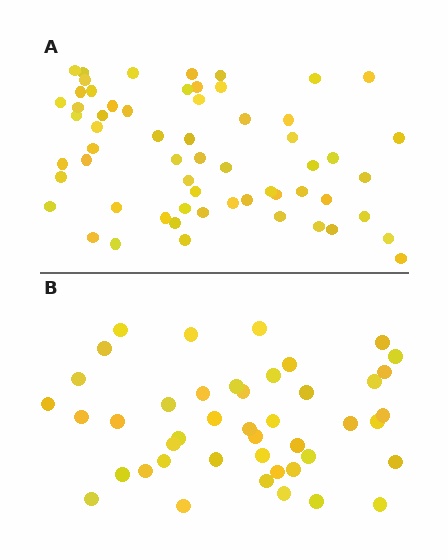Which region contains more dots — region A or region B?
Region A (the top region) has more dots.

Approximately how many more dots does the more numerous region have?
Region A has approximately 15 more dots than region B.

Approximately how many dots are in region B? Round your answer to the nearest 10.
About 40 dots. (The exact count is 44, which rounds to 40.)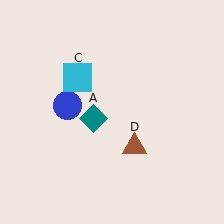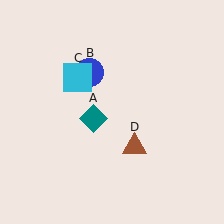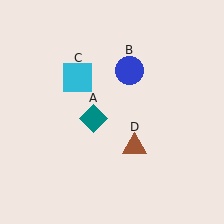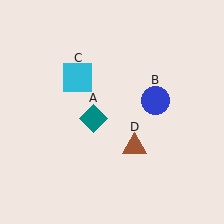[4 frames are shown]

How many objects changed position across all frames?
1 object changed position: blue circle (object B).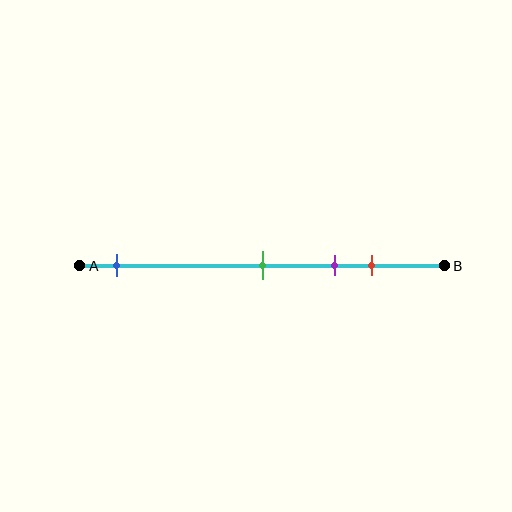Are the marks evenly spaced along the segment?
No, the marks are not evenly spaced.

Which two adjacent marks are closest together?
The purple and red marks are the closest adjacent pair.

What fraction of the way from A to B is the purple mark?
The purple mark is approximately 70% (0.7) of the way from A to B.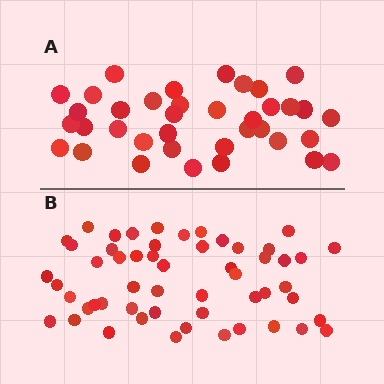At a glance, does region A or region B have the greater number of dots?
Region B (the bottom region) has more dots.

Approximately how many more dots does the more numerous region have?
Region B has approximately 15 more dots than region A.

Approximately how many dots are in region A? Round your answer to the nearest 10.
About 40 dots. (The exact count is 37, which rounds to 40.)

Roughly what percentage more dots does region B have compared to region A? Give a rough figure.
About 45% more.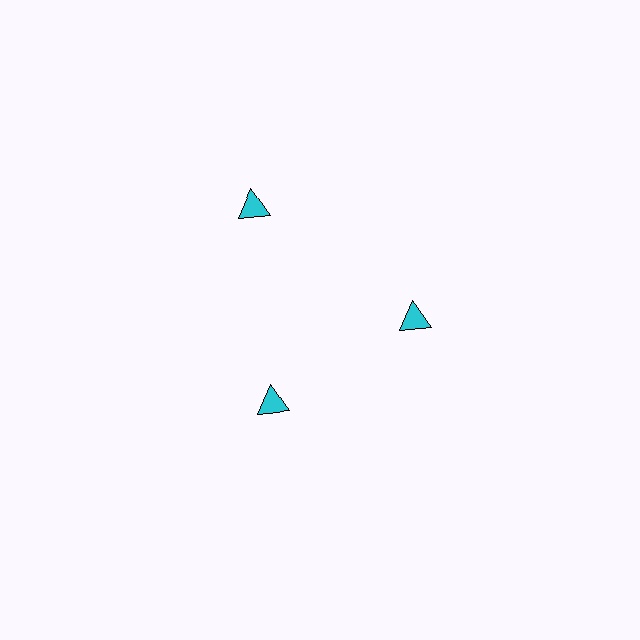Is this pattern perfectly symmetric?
No. The 3 cyan triangles are arranged in a ring, but one element near the 11 o'clock position is pushed outward from the center, breaking the 3-fold rotational symmetry.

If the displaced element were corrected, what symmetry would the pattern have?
It would have 3-fold rotational symmetry — the pattern would map onto itself every 120 degrees.